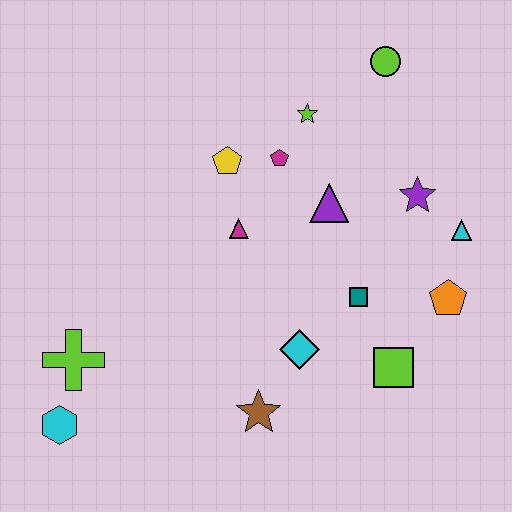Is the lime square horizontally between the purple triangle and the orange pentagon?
Yes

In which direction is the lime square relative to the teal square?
The lime square is below the teal square.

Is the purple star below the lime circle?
Yes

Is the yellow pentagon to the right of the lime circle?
No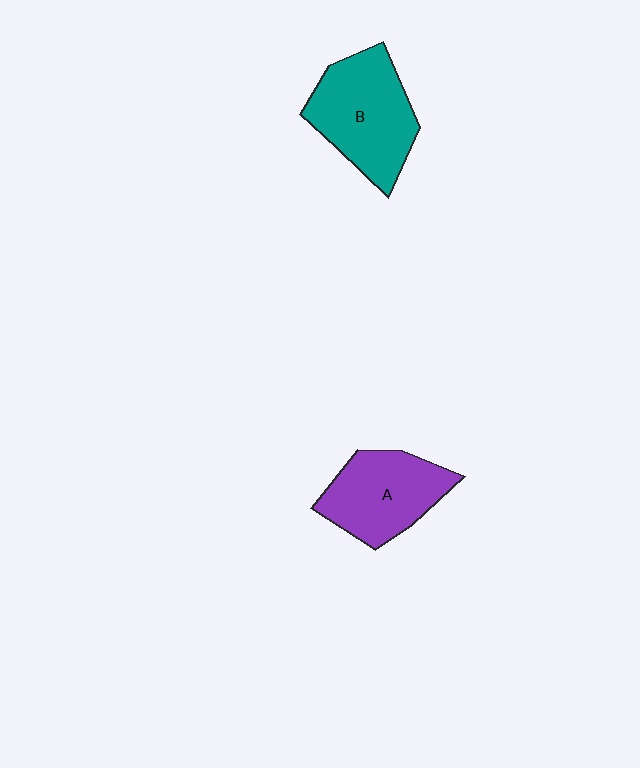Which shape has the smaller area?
Shape A (purple).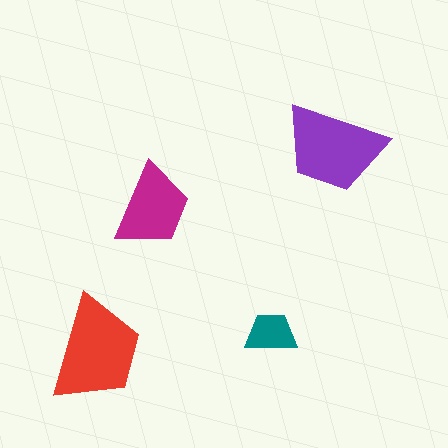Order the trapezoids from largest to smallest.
the red one, the purple one, the magenta one, the teal one.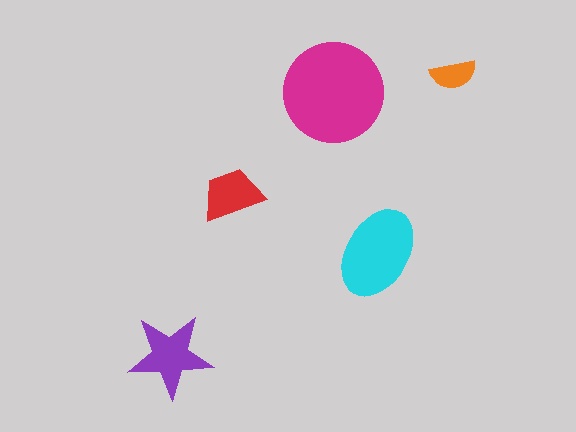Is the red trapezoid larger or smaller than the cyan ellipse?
Smaller.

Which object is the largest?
The magenta circle.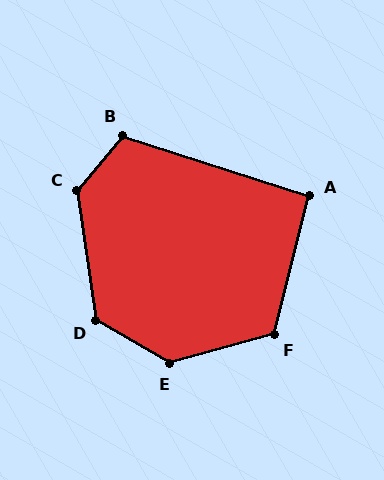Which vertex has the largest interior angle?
E, at approximately 134 degrees.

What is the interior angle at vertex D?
Approximately 129 degrees (obtuse).